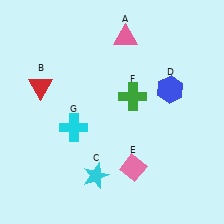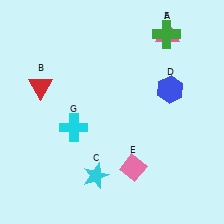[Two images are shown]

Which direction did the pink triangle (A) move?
The pink triangle (A) moved right.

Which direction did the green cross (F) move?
The green cross (F) moved up.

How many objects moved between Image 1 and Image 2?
2 objects moved between the two images.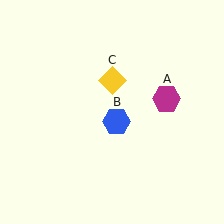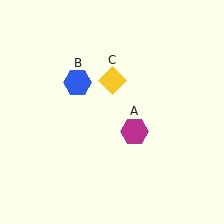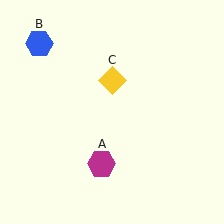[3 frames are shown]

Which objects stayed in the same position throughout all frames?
Yellow diamond (object C) remained stationary.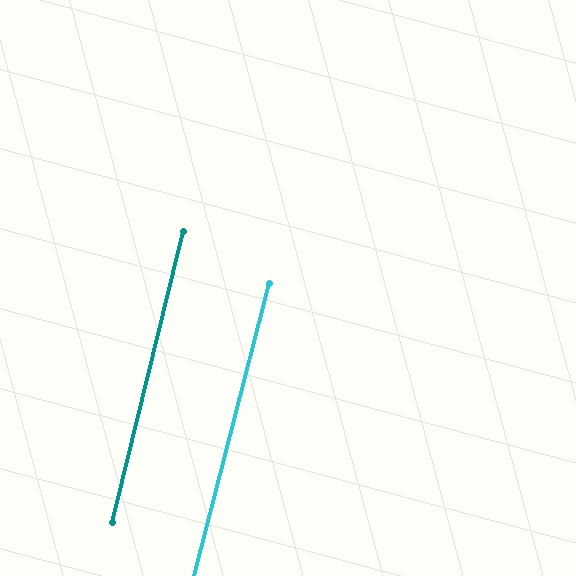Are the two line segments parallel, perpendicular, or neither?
Parallel — their directions differ by only 0.5°.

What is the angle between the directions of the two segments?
Approximately 0 degrees.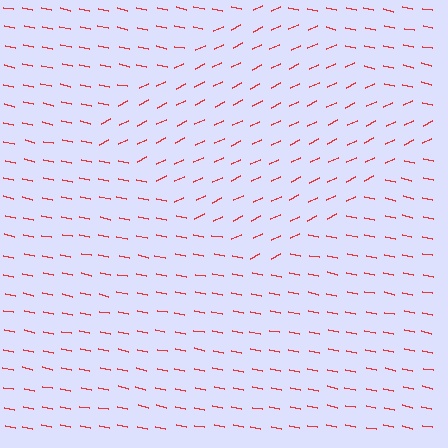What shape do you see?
I see a diamond.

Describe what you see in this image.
The image is filled with small red line segments. A diamond region in the image has lines oriented differently from the surrounding lines, creating a visible texture boundary.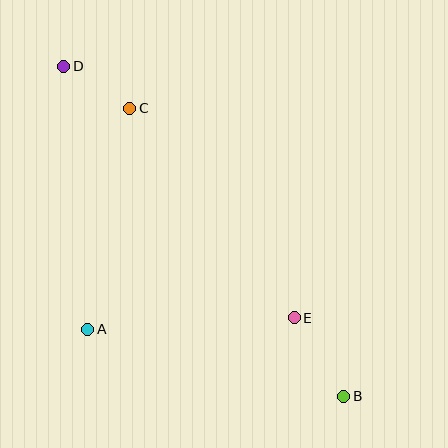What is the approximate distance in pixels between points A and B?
The distance between A and B is approximately 265 pixels.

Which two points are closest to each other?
Points C and D are closest to each other.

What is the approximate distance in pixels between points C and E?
The distance between C and E is approximately 266 pixels.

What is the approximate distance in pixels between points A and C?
The distance between A and C is approximately 225 pixels.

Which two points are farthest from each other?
Points B and D are farthest from each other.